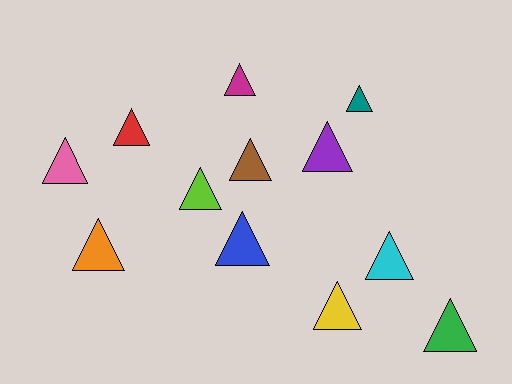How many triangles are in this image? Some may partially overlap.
There are 12 triangles.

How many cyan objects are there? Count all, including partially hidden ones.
There is 1 cyan object.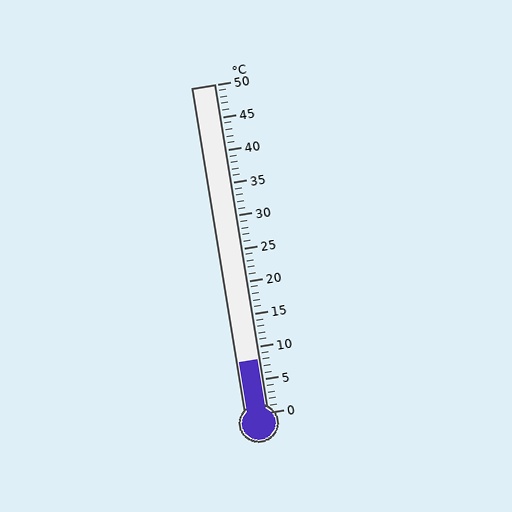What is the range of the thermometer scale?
The thermometer scale ranges from 0°C to 50°C.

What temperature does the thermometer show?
The thermometer shows approximately 8°C.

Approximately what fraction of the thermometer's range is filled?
The thermometer is filled to approximately 15% of its range.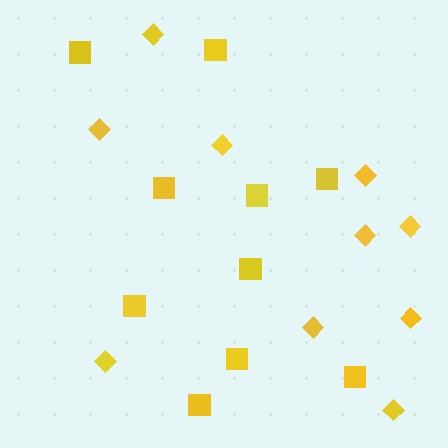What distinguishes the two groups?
There are 2 groups: one group of squares (10) and one group of diamonds (10).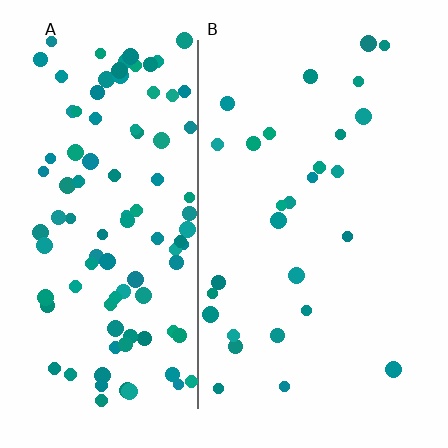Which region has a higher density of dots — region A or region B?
A (the left).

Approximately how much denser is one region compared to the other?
Approximately 3.7× — region A over region B.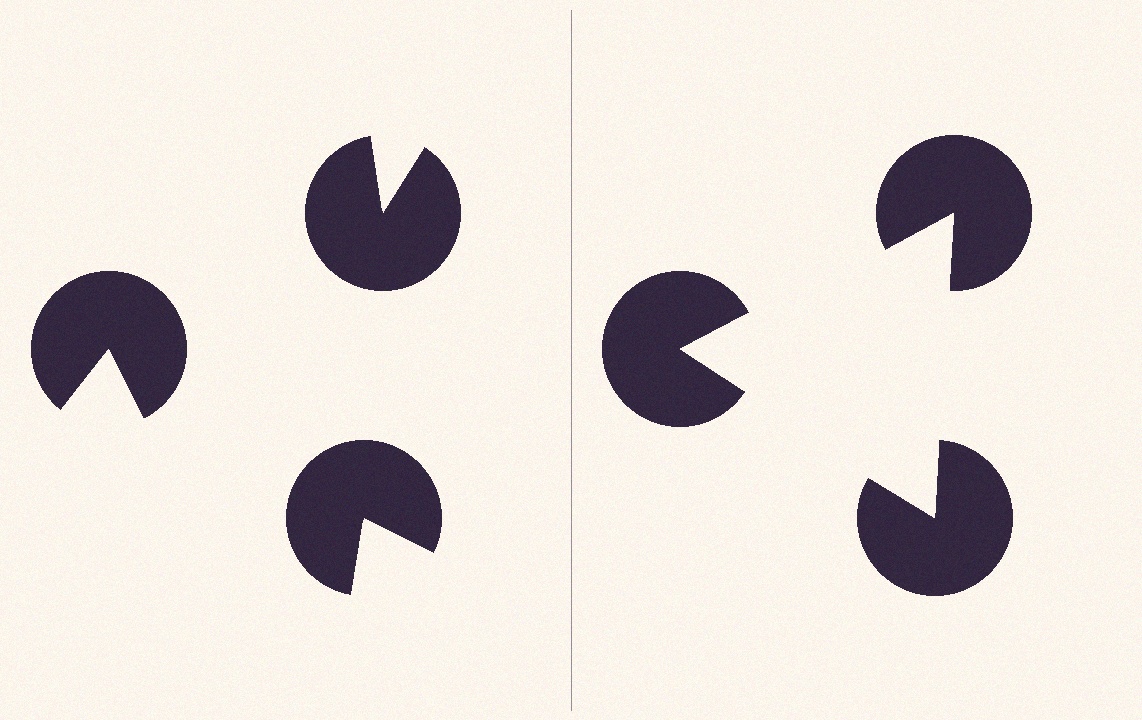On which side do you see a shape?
An illusory triangle appears on the right side. On the left side the wedge cuts are rotated, so no coherent shape forms.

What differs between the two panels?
The pac-man discs are positioned identically on both sides; only the wedge orientations differ. On the right they align to a triangle; on the left they are misaligned.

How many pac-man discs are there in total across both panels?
6 — 3 on each side.